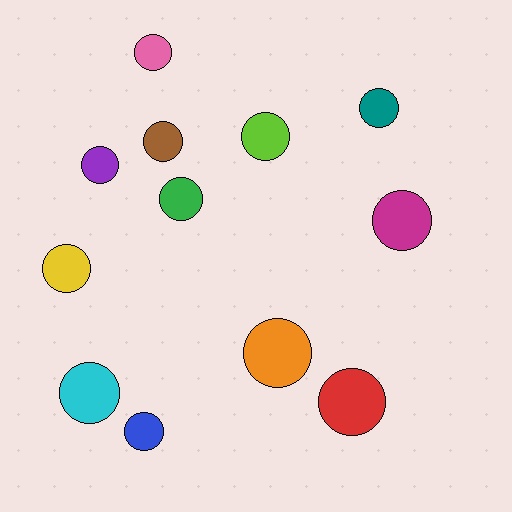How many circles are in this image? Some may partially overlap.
There are 12 circles.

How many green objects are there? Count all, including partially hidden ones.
There is 1 green object.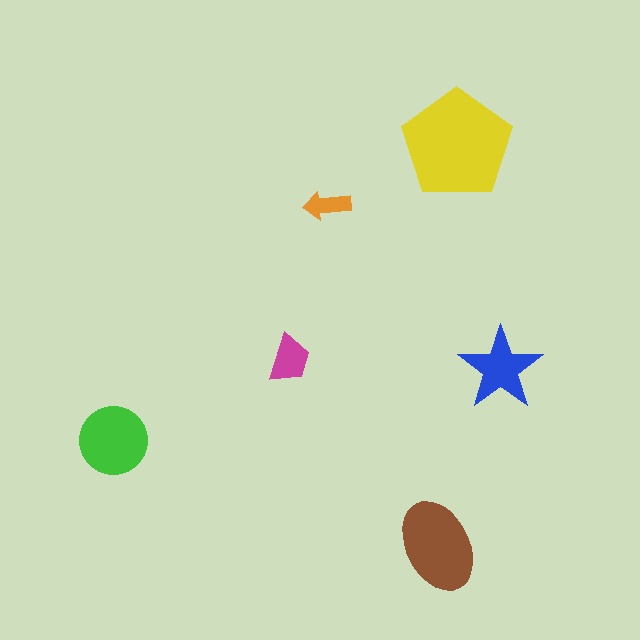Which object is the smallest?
The orange arrow.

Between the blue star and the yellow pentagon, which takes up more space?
The yellow pentagon.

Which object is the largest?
The yellow pentagon.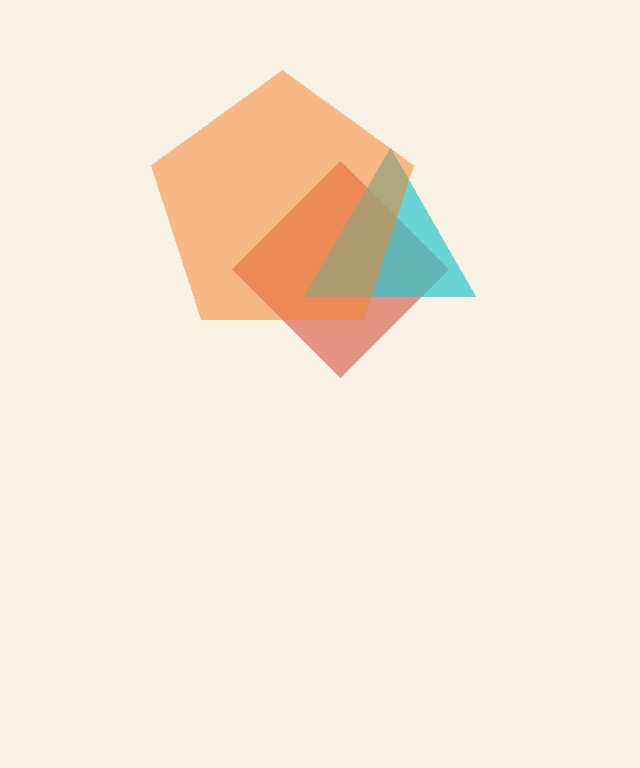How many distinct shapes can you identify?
There are 3 distinct shapes: a red diamond, a cyan triangle, an orange pentagon.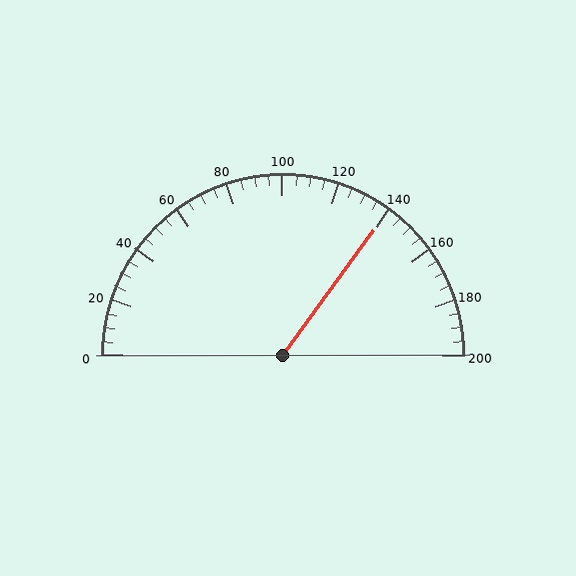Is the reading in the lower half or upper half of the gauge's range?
The reading is in the upper half of the range (0 to 200).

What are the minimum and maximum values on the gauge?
The gauge ranges from 0 to 200.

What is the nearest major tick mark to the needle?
The nearest major tick mark is 140.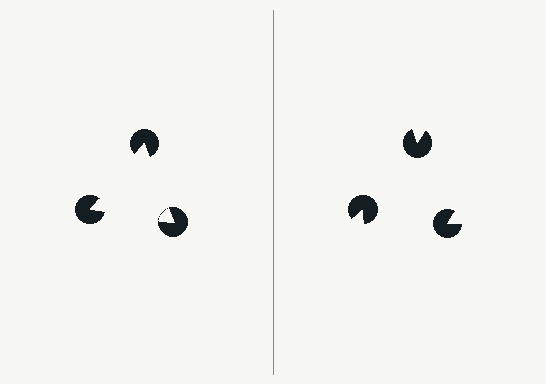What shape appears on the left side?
An illusory triangle.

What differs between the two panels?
The pac-man discs are positioned identically on both sides; only the wedge orientations differ. On the left they align to a triangle; on the right they are misaligned.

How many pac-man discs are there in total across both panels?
6 — 3 on each side.